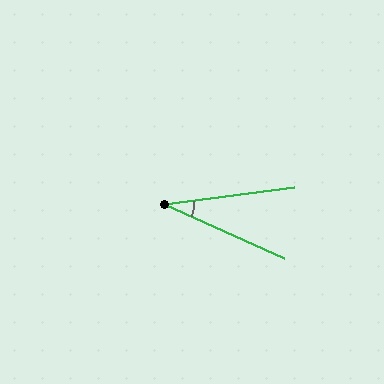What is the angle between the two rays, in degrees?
Approximately 32 degrees.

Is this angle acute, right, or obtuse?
It is acute.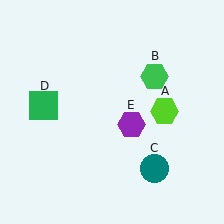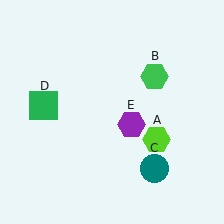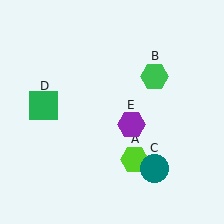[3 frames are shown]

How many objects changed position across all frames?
1 object changed position: lime hexagon (object A).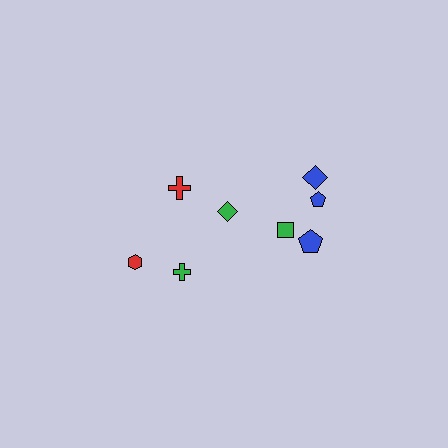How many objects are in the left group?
There are 3 objects.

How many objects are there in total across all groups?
There are 8 objects.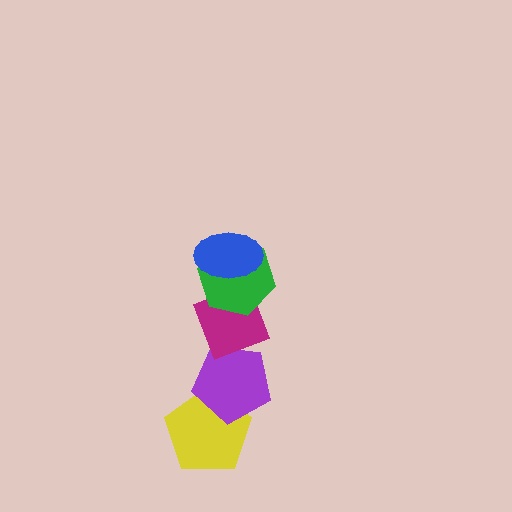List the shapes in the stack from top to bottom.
From top to bottom: the blue ellipse, the green hexagon, the magenta diamond, the purple pentagon, the yellow pentagon.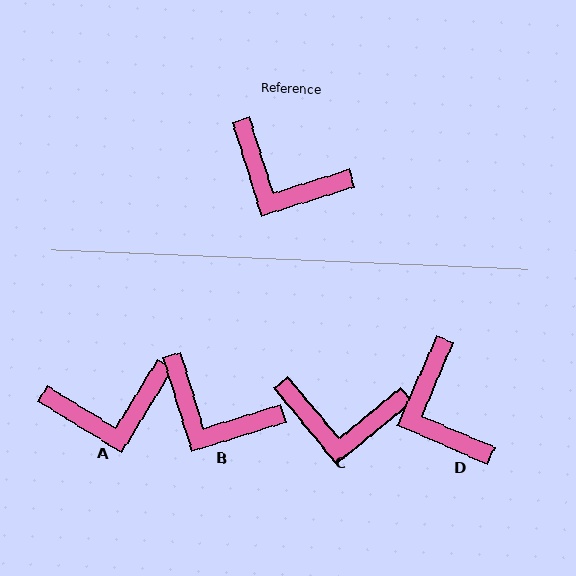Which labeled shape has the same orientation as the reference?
B.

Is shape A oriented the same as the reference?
No, it is off by about 41 degrees.